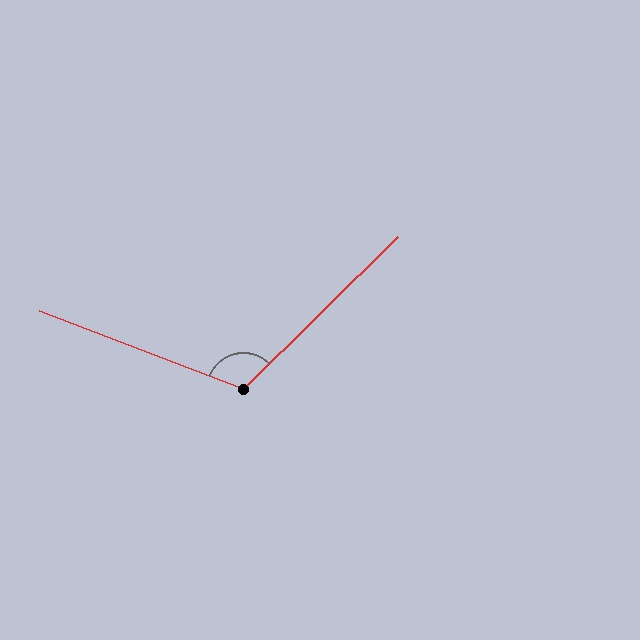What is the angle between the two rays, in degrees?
Approximately 114 degrees.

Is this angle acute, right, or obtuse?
It is obtuse.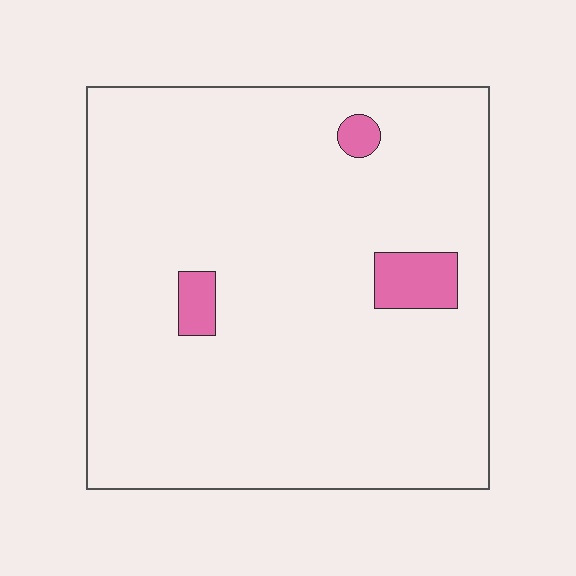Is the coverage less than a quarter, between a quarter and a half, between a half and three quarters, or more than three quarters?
Less than a quarter.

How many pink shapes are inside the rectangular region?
3.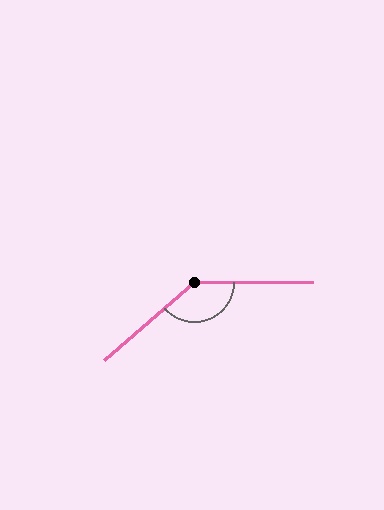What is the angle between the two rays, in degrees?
Approximately 139 degrees.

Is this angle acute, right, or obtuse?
It is obtuse.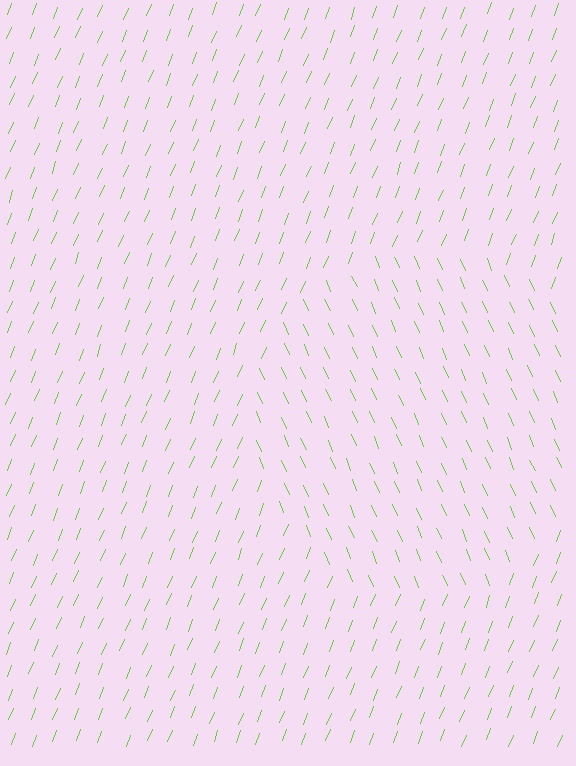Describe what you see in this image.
The image is filled with small lime line segments. A circle region in the image has lines oriented differently from the surrounding lines, creating a visible texture boundary.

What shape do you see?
I see a circle.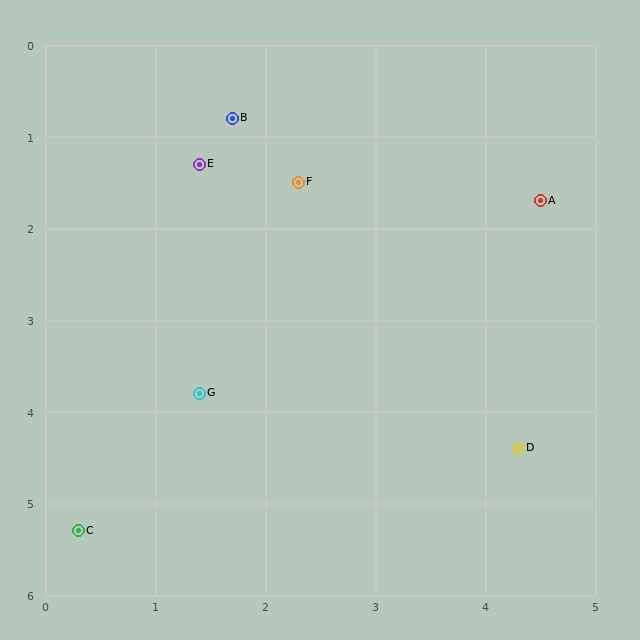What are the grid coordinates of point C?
Point C is at approximately (0.3, 5.3).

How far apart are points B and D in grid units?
Points B and D are about 4.4 grid units apart.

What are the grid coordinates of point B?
Point B is at approximately (1.7, 0.8).